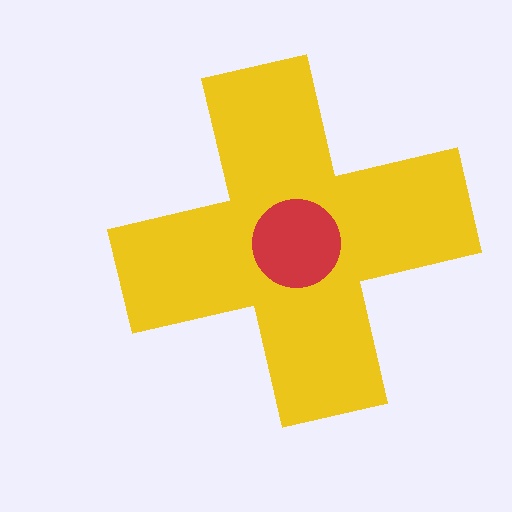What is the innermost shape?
The red circle.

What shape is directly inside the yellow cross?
The red circle.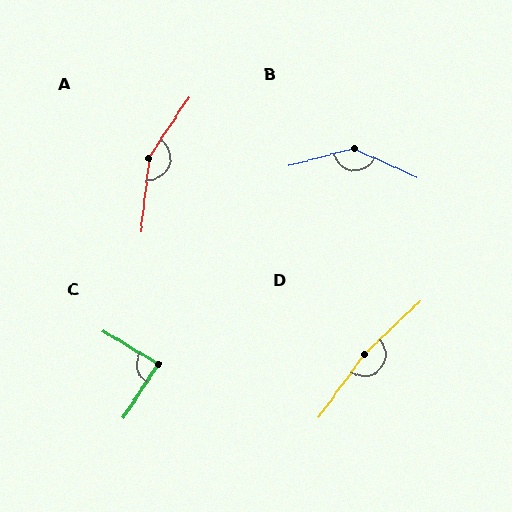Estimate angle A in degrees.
Approximately 153 degrees.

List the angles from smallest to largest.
C (88°), B (140°), A (153°), D (169°).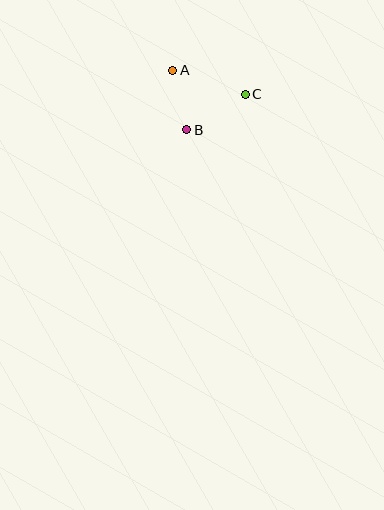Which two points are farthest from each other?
Points A and C are farthest from each other.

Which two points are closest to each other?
Points A and B are closest to each other.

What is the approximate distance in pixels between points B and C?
The distance between B and C is approximately 68 pixels.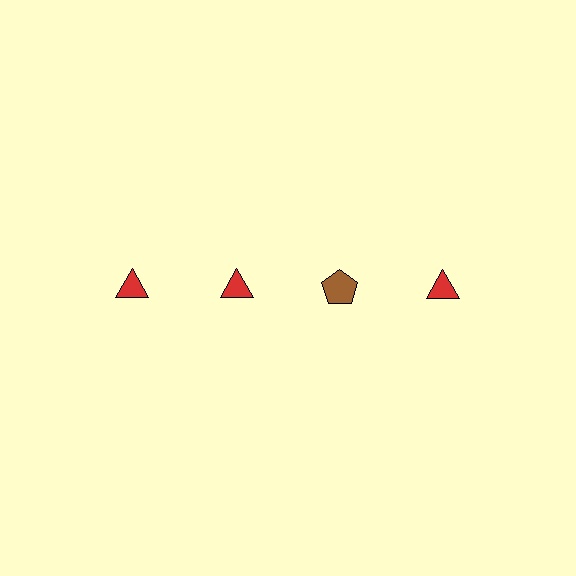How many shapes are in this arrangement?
There are 4 shapes arranged in a grid pattern.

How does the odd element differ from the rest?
It differs in both color (brown instead of red) and shape (pentagon instead of triangle).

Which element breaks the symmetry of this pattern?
The brown pentagon in the top row, center column breaks the symmetry. All other shapes are red triangles.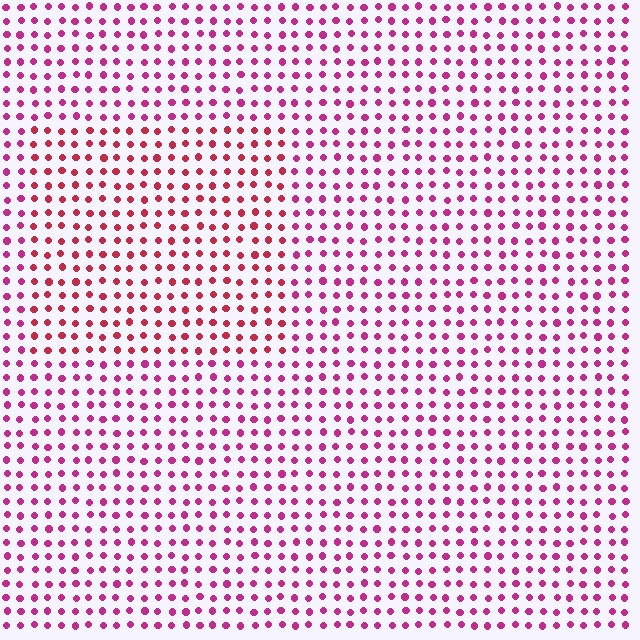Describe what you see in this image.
The image is filled with small magenta elements in a uniform arrangement. A rectangle-shaped region is visible where the elements are tinted to a slightly different hue, forming a subtle color boundary.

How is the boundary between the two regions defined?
The boundary is defined purely by a slight shift in hue (about 28 degrees). Spacing, size, and orientation are identical on both sides.